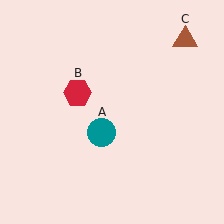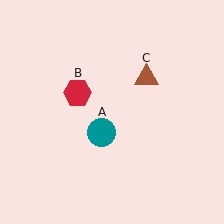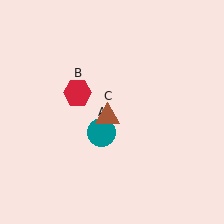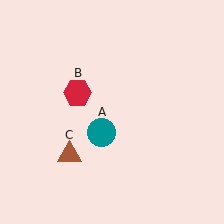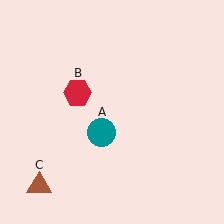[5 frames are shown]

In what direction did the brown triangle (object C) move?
The brown triangle (object C) moved down and to the left.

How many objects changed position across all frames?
1 object changed position: brown triangle (object C).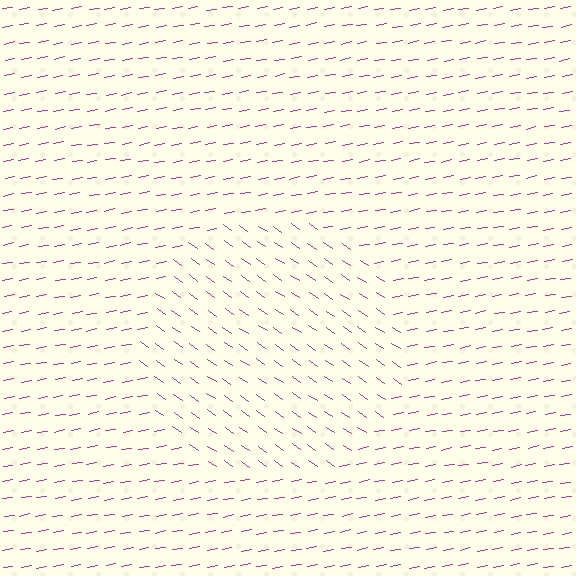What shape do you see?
I see a circle.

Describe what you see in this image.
The image is filled with small magenta line segments. A circle region in the image has lines oriented differently from the surrounding lines, creating a visible texture boundary.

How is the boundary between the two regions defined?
The boundary is defined purely by a change in line orientation (approximately 45 degrees difference). All lines are the same color and thickness.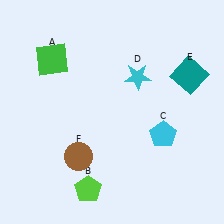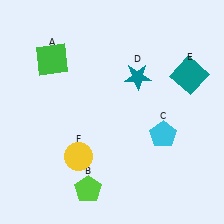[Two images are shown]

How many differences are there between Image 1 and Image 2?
There are 2 differences between the two images.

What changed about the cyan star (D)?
In Image 1, D is cyan. In Image 2, it changed to teal.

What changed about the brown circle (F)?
In Image 1, F is brown. In Image 2, it changed to yellow.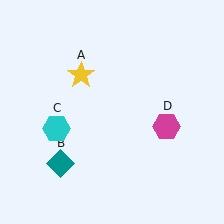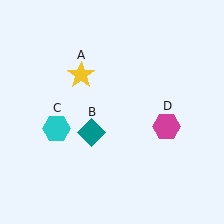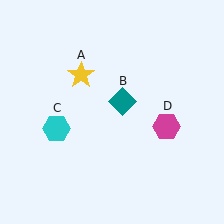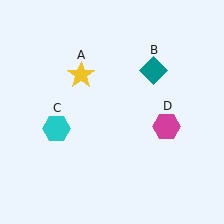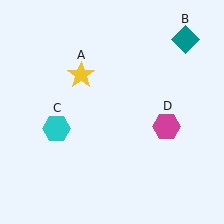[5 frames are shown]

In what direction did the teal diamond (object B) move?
The teal diamond (object B) moved up and to the right.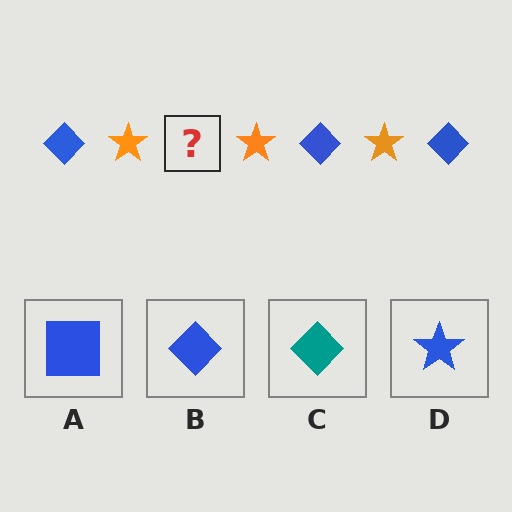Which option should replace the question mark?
Option B.